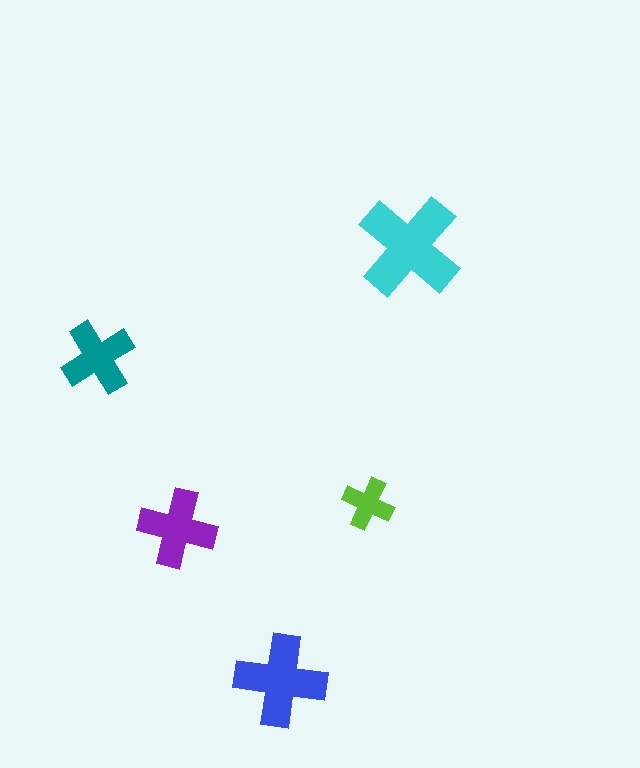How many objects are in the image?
There are 5 objects in the image.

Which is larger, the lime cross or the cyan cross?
The cyan one.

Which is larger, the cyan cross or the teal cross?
The cyan one.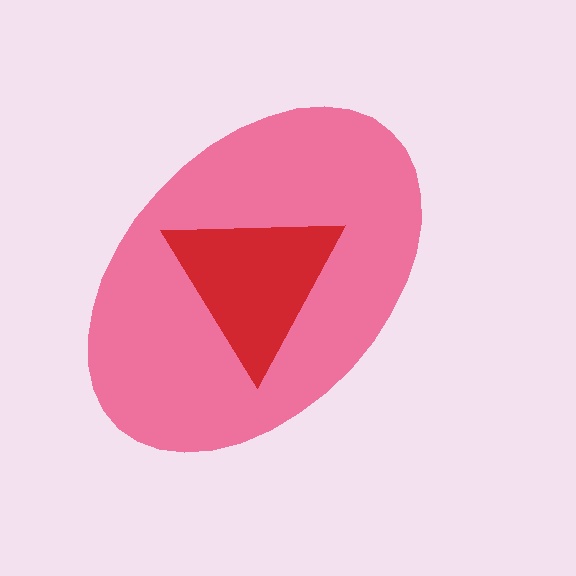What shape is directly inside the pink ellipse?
The red triangle.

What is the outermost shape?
The pink ellipse.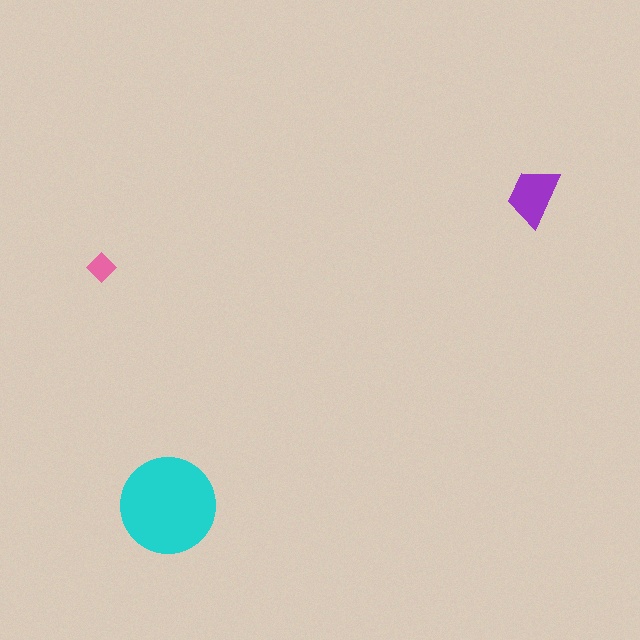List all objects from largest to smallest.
The cyan circle, the purple trapezoid, the pink diamond.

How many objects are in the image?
There are 3 objects in the image.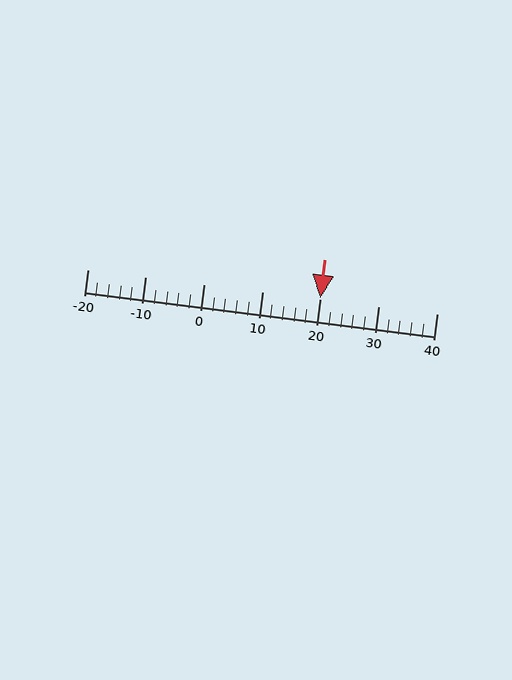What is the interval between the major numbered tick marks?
The major tick marks are spaced 10 units apart.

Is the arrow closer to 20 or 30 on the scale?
The arrow is closer to 20.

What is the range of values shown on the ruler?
The ruler shows values from -20 to 40.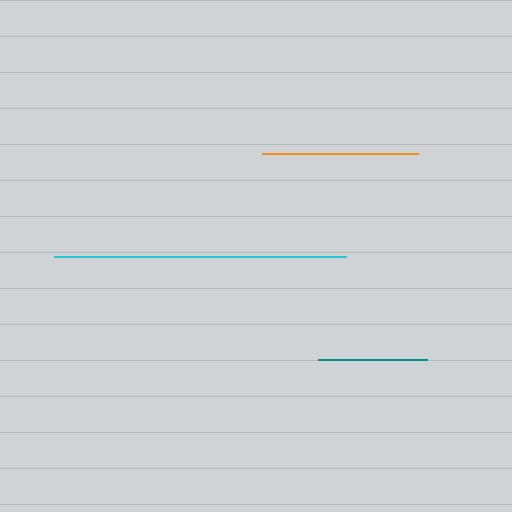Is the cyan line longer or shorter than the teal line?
The cyan line is longer than the teal line.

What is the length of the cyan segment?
The cyan segment is approximately 292 pixels long.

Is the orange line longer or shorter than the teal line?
The orange line is longer than the teal line.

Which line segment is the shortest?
The teal line is the shortest at approximately 108 pixels.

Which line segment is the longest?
The cyan line is the longest at approximately 292 pixels.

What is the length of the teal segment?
The teal segment is approximately 108 pixels long.